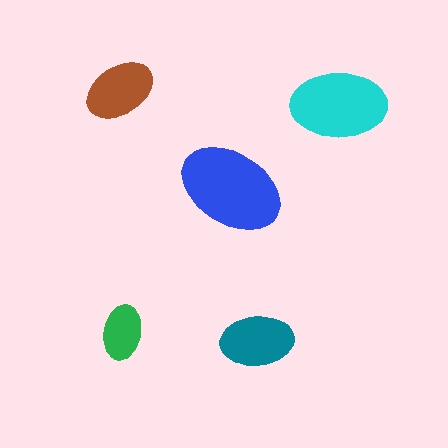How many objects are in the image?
There are 5 objects in the image.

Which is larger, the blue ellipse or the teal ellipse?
The blue one.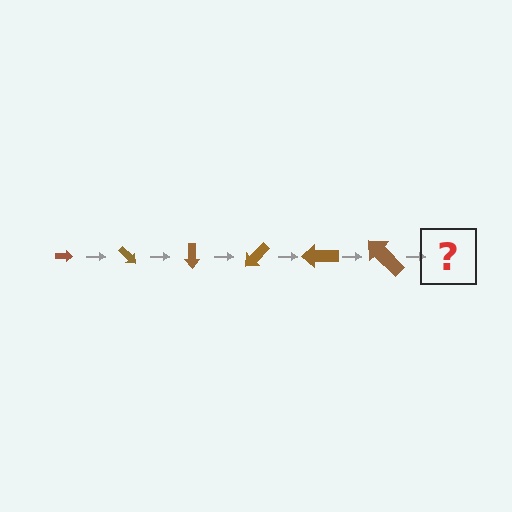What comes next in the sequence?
The next element should be an arrow, larger than the previous one and rotated 270 degrees from the start.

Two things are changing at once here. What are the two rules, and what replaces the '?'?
The two rules are that the arrow grows larger each step and it rotates 45 degrees each step. The '?' should be an arrow, larger than the previous one and rotated 270 degrees from the start.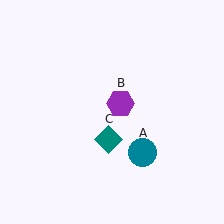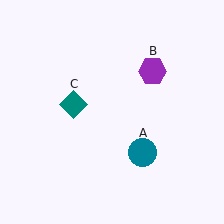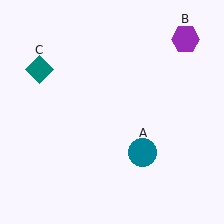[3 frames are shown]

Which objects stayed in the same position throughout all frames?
Teal circle (object A) remained stationary.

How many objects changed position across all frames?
2 objects changed position: purple hexagon (object B), teal diamond (object C).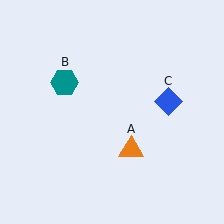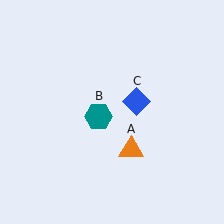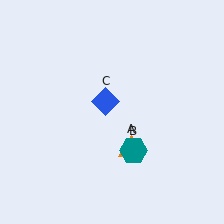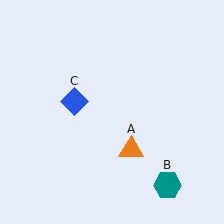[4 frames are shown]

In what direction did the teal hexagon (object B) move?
The teal hexagon (object B) moved down and to the right.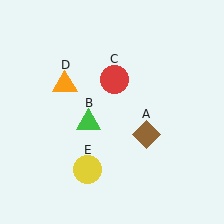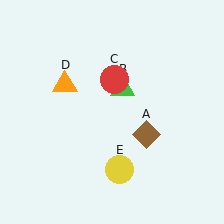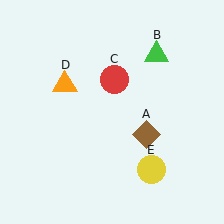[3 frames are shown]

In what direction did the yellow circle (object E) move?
The yellow circle (object E) moved right.